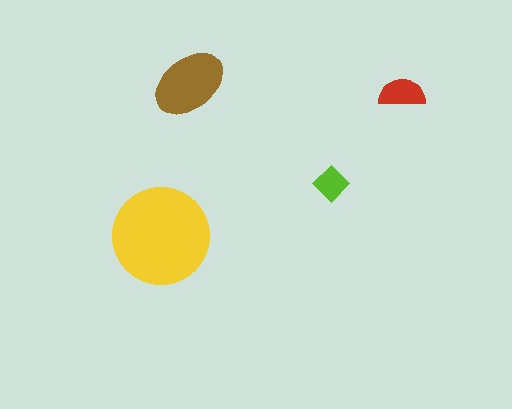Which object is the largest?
The yellow circle.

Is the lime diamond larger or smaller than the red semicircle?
Smaller.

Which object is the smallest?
The lime diamond.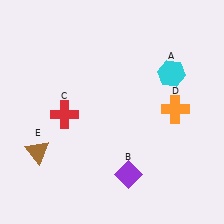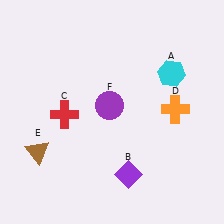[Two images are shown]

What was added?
A purple circle (F) was added in Image 2.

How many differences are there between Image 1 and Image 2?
There is 1 difference between the two images.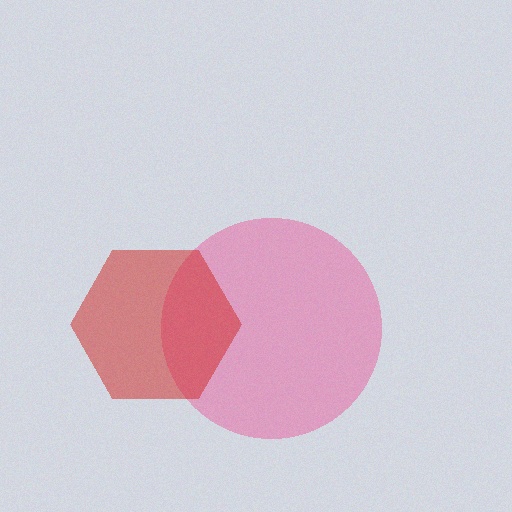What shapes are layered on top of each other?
The layered shapes are: a pink circle, a red hexagon.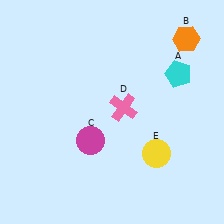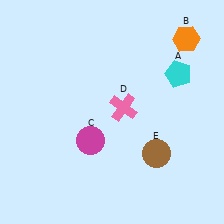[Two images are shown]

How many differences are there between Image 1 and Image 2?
There is 1 difference between the two images.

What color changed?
The circle (E) changed from yellow in Image 1 to brown in Image 2.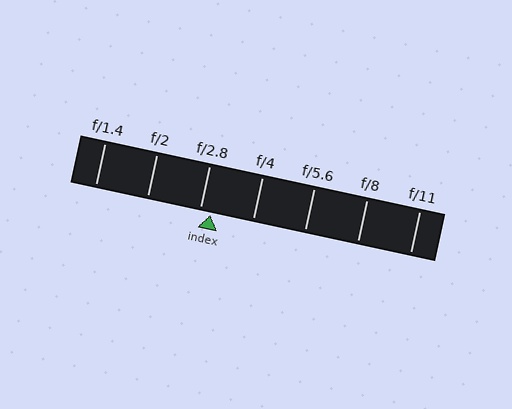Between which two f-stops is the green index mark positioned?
The index mark is between f/2.8 and f/4.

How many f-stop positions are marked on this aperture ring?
There are 7 f-stop positions marked.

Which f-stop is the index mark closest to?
The index mark is closest to f/2.8.